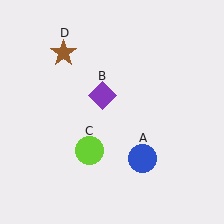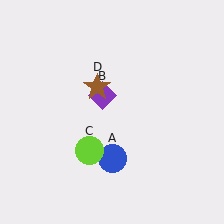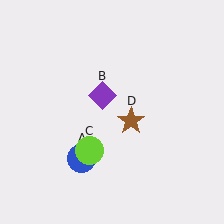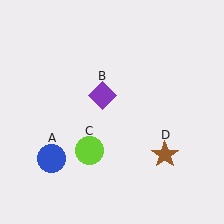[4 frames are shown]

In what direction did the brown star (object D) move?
The brown star (object D) moved down and to the right.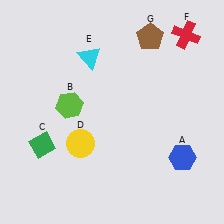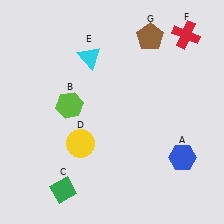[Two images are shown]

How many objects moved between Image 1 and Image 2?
1 object moved between the two images.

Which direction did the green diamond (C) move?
The green diamond (C) moved down.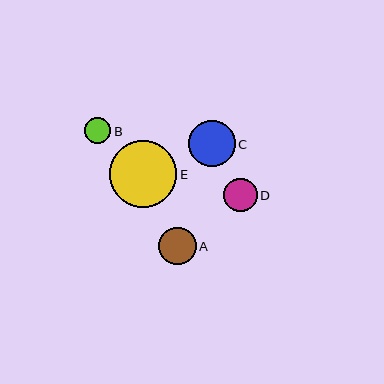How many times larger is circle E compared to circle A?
Circle E is approximately 1.8 times the size of circle A.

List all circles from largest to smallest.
From largest to smallest: E, C, A, D, B.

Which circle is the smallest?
Circle B is the smallest with a size of approximately 27 pixels.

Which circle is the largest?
Circle E is the largest with a size of approximately 67 pixels.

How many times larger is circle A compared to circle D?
Circle A is approximately 1.1 times the size of circle D.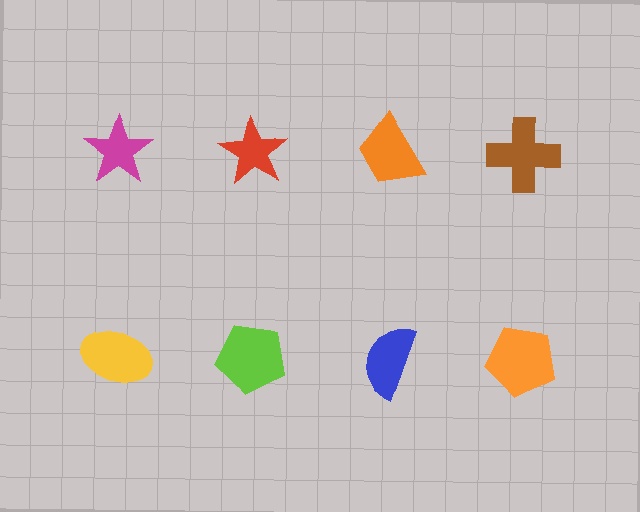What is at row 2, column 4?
An orange pentagon.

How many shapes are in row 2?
4 shapes.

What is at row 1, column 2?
A red star.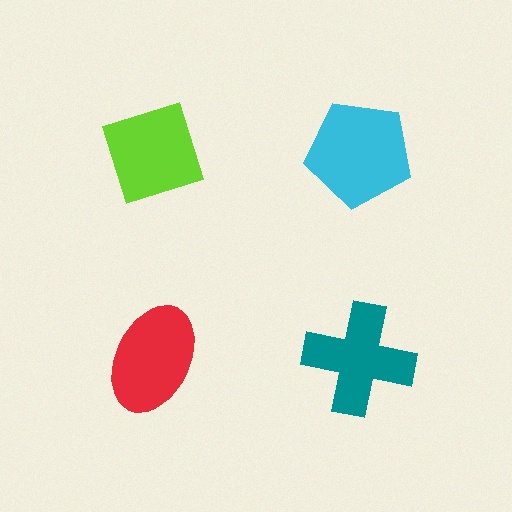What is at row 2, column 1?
A red ellipse.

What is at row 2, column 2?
A teal cross.